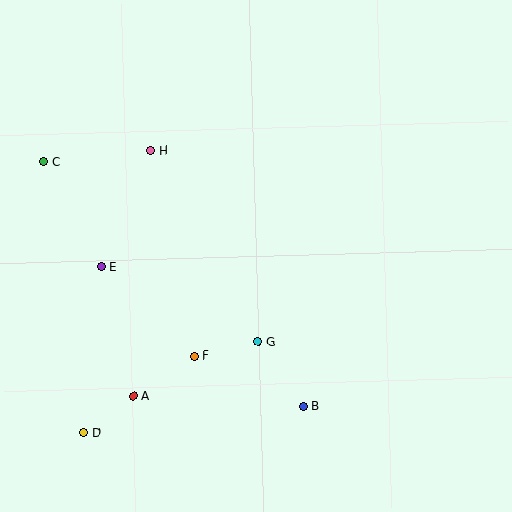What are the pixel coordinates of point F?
Point F is at (194, 356).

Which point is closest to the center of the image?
Point G at (258, 342) is closest to the center.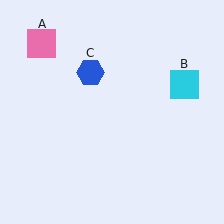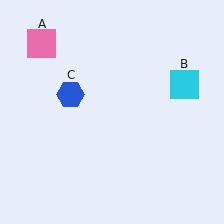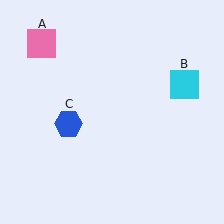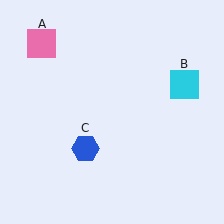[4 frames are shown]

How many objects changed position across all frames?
1 object changed position: blue hexagon (object C).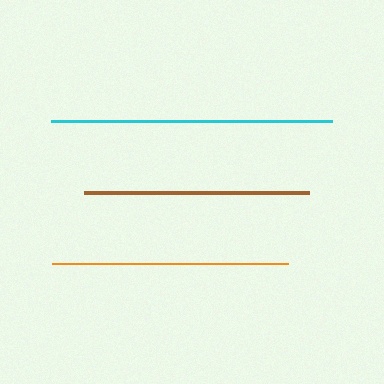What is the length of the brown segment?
The brown segment is approximately 225 pixels long.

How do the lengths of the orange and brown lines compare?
The orange and brown lines are approximately the same length.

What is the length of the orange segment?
The orange segment is approximately 237 pixels long.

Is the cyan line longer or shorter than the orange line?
The cyan line is longer than the orange line.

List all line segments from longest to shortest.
From longest to shortest: cyan, orange, brown.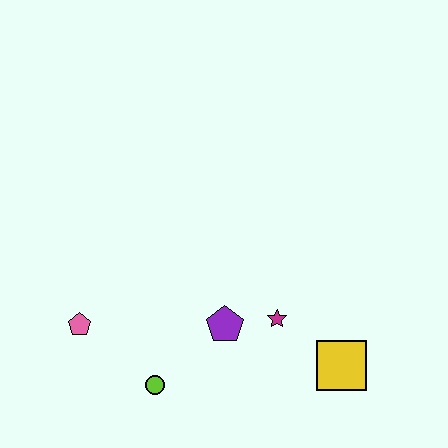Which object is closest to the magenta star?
The purple pentagon is closest to the magenta star.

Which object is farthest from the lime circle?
The yellow square is farthest from the lime circle.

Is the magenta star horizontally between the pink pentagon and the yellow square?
Yes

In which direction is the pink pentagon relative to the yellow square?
The pink pentagon is to the left of the yellow square.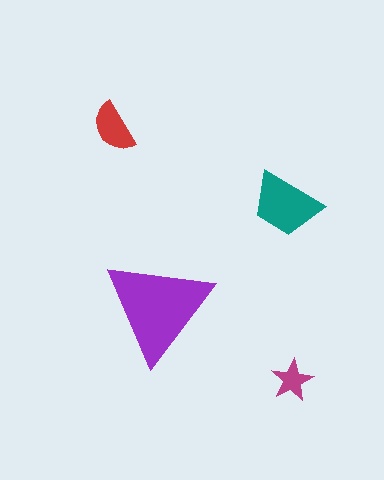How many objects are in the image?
There are 4 objects in the image.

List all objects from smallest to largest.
The magenta star, the red semicircle, the teal trapezoid, the purple triangle.